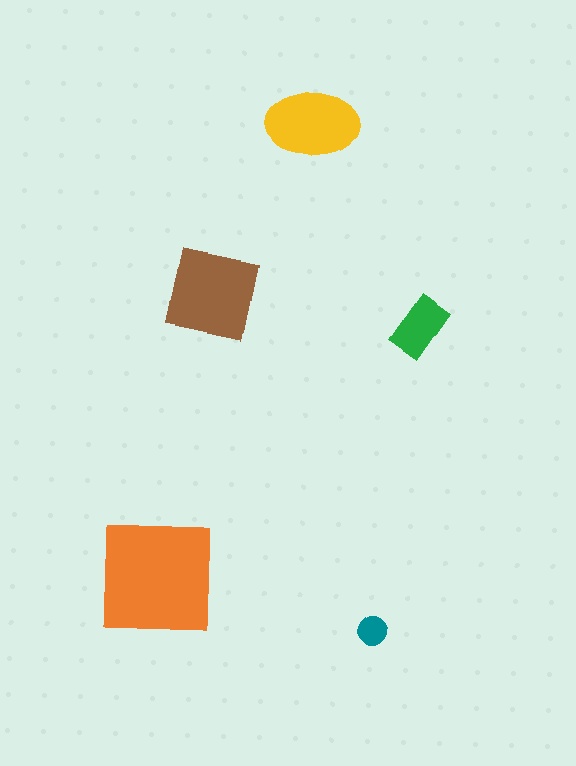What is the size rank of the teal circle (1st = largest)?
5th.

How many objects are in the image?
There are 5 objects in the image.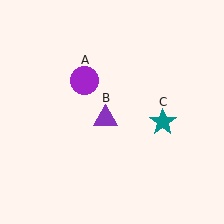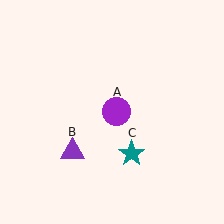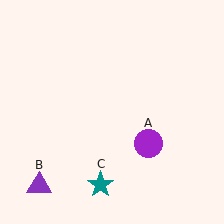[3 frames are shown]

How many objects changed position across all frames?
3 objects changed position: purple circle (object A), purple triangle (object B), teal star (object C).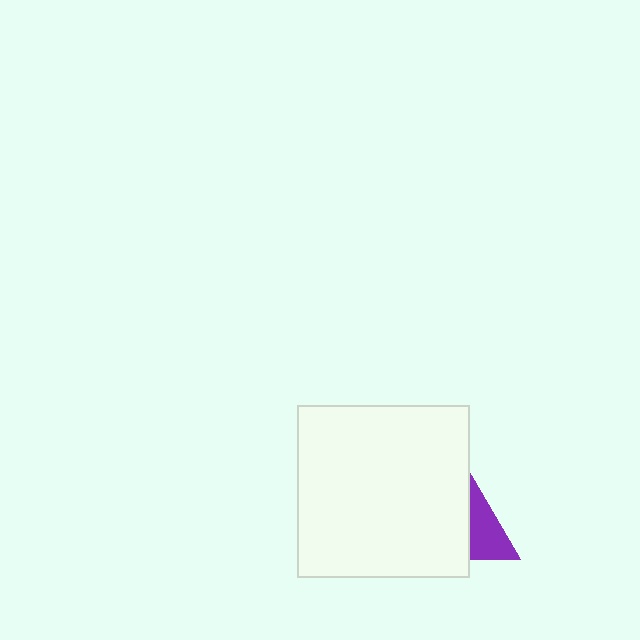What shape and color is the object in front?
The object in front is a white square.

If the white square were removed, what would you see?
You would see the complete purple triangle.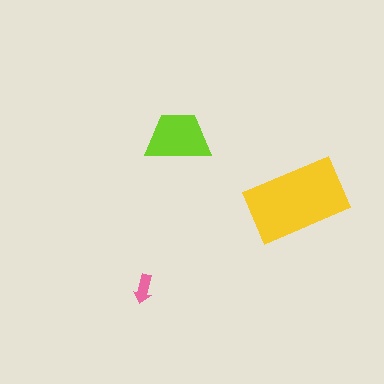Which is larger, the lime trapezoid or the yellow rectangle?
The yellow rectangle.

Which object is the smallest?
The pink arrow.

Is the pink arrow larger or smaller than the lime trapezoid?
Smaller.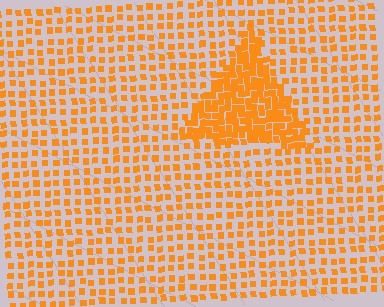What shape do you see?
I see a triangle.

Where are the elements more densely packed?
The elements are more densely packed inside the triangle boundary.